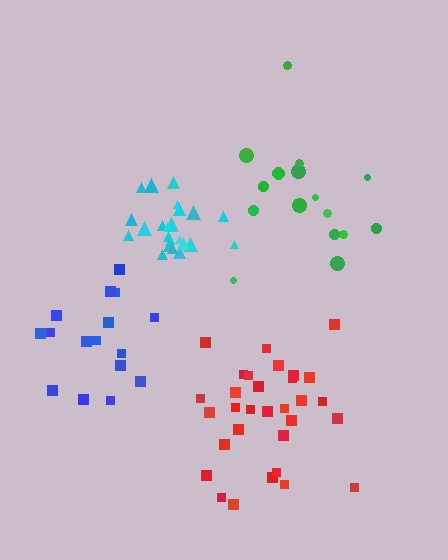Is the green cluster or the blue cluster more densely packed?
Blue.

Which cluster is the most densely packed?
Cyan.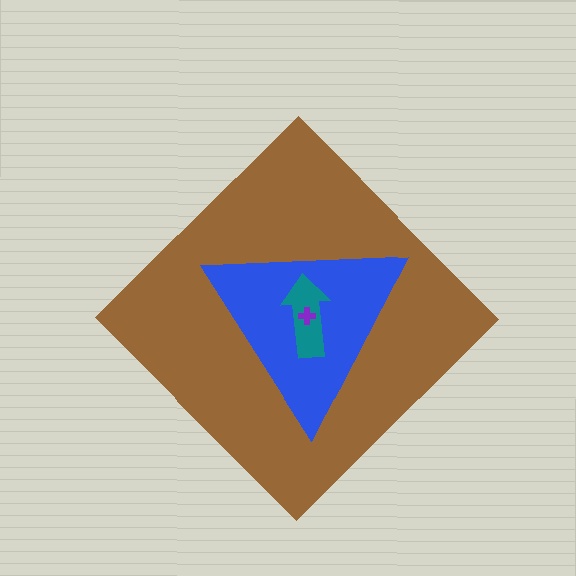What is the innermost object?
The purple cross.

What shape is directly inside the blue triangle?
The teal arrow.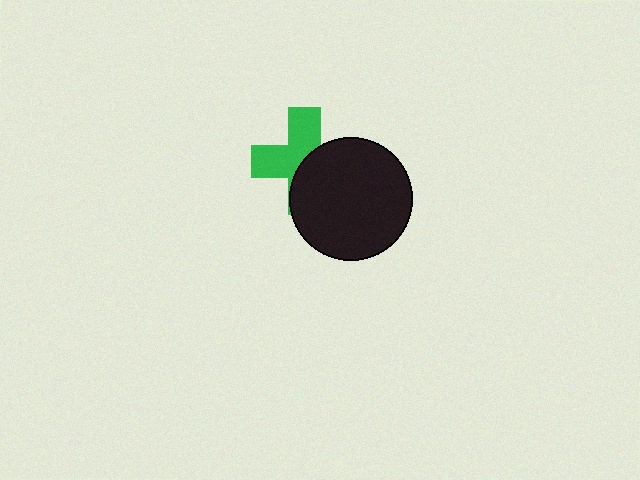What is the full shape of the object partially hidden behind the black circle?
The partially hidden object is a green cross.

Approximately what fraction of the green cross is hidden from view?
Roughly 50% of the green cross is hidden behind the black circle.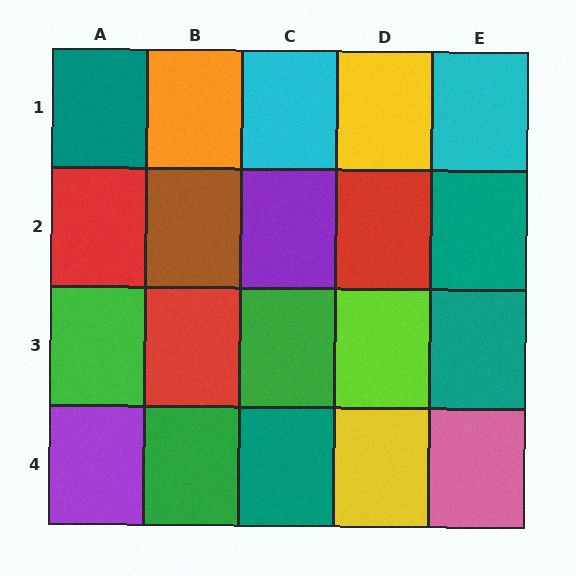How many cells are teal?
4 cells are teal.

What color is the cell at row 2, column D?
Red.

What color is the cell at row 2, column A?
Red.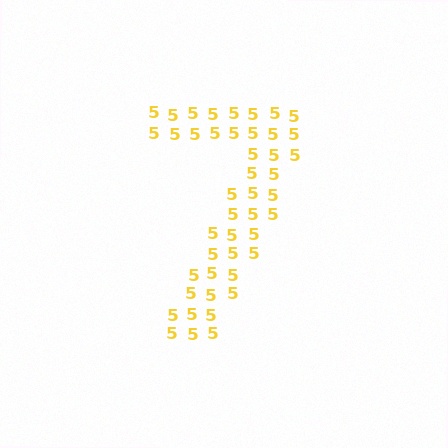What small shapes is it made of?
It is made of small digit 5's.